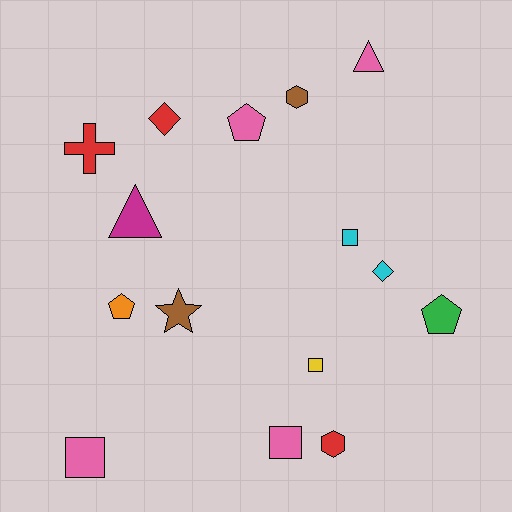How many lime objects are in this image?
There are no lime objects.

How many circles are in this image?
There are no circles.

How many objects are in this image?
There are 15 objects.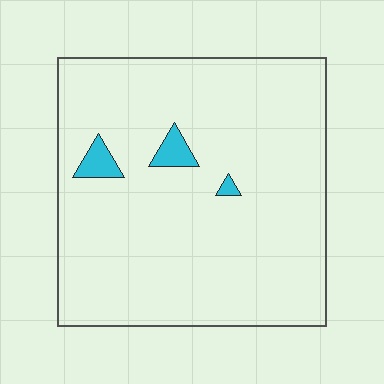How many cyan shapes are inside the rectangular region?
3.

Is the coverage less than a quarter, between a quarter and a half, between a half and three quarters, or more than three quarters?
Less than a quarter.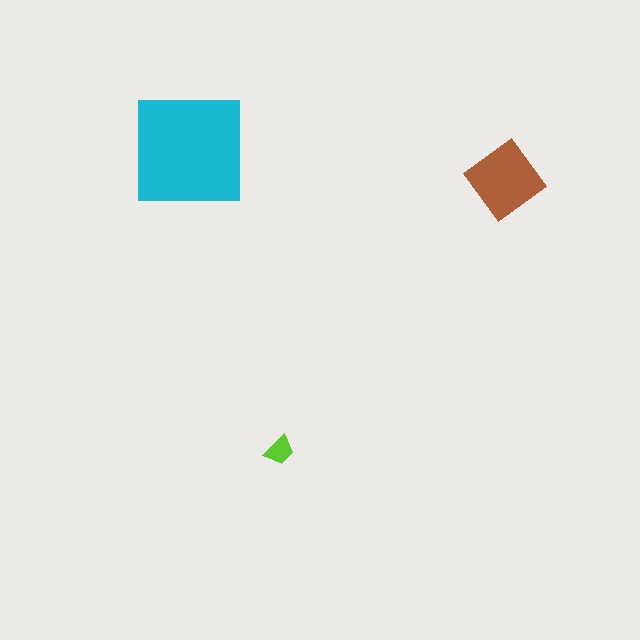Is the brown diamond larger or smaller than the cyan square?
Smaller.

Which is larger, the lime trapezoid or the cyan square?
The cyan square.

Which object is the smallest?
The lime trapezoid.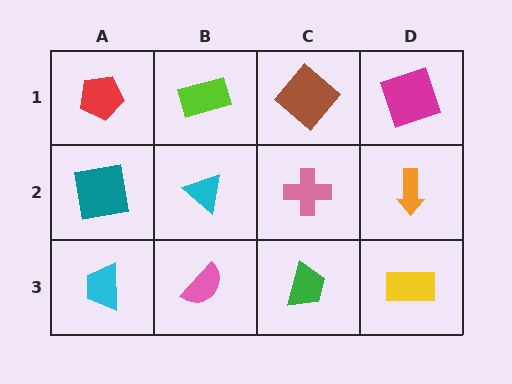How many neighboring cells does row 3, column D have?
2.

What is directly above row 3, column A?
A teal square.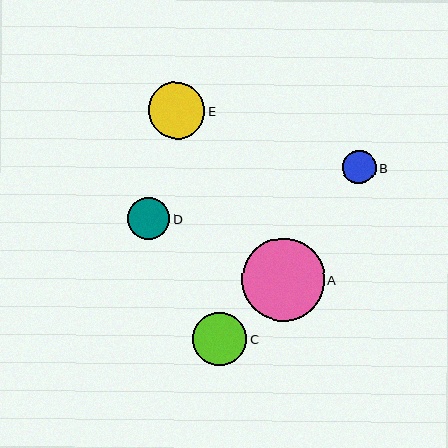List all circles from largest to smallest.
From largest to smallest: A, E, C, D, B.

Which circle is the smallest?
Circle B is the smallest with a size of approximately 33 pixels.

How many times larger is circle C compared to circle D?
Circle C is approximately 1.3 times the size of circle D.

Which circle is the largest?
Circle A is the largest with a size of approximately 83 pixels.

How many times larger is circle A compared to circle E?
Circle A is approximately 1.5 times the size of circle E.